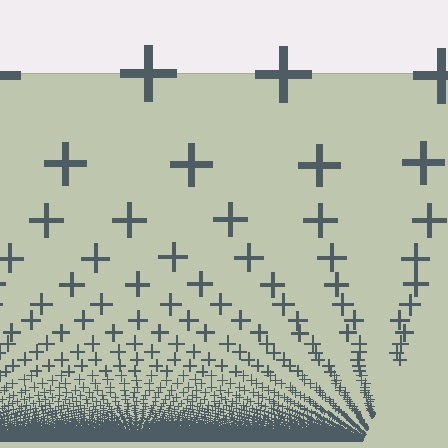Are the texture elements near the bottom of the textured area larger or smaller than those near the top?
Smaller. The gradient is inverted — elements near the bottom are smaller and denser.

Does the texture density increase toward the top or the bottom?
Density increases toward the bottom.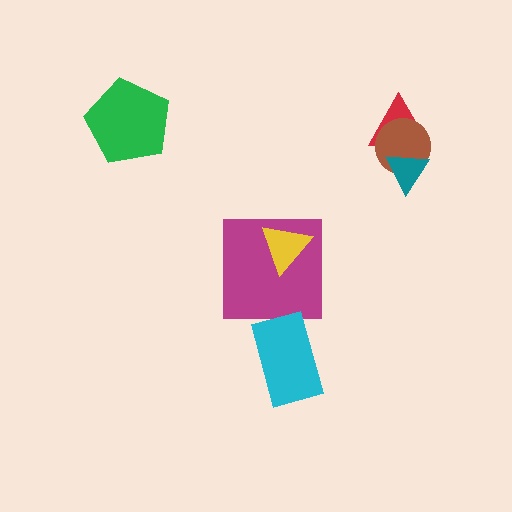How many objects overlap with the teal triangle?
2 objects overlap with the teal triangle.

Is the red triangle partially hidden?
Yes, it is partially covered by another shape.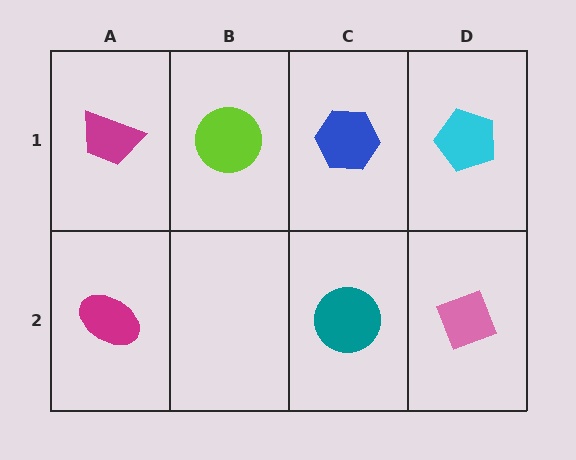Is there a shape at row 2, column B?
No, that cell is empty.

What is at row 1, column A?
A magenta trapezoid.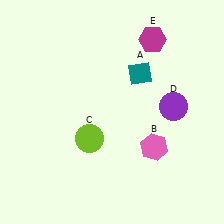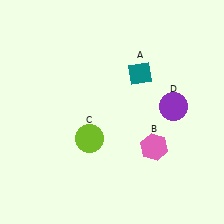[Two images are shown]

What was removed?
The magenta hexagon (E) was removed in Image 2.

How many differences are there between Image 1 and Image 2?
There is 1 difference between the two images.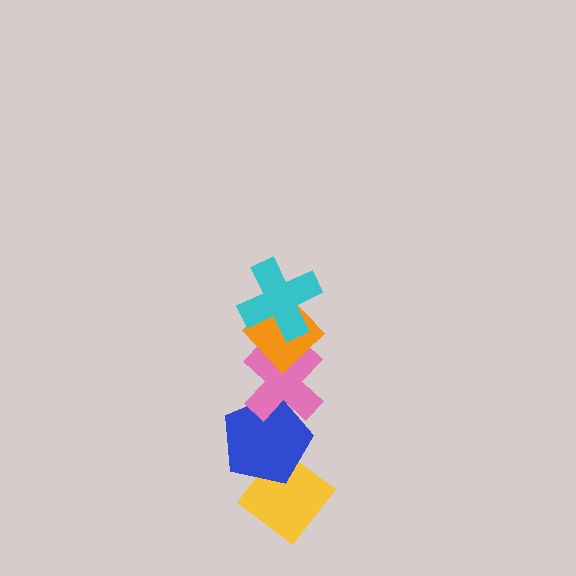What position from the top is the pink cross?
The pink cross is 3rd from the top.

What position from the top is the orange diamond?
The orange diamond is 2nd from the top.